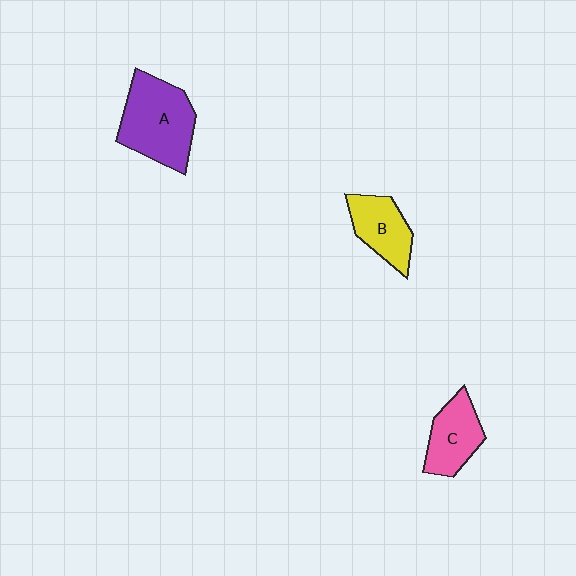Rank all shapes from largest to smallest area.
From largest to smallest: A (purple), C (pink), B (yellow).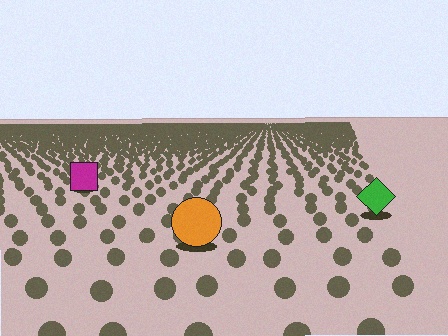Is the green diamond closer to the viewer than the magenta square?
Yes. The green diamond is closer — you can tell from the texture gradient: the ground texture is coarser near it.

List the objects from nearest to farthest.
From nearest to farthest: the orange circle, the green diamond, the magenta square.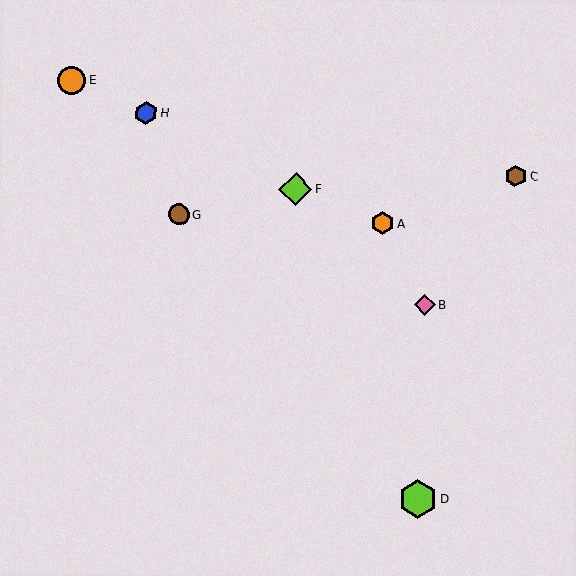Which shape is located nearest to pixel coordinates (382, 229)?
The orange hexagon (labeled A) at (382, 223) is nearest to that location.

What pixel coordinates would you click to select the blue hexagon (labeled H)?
Click at (146, 113) to select the blue hexagon H.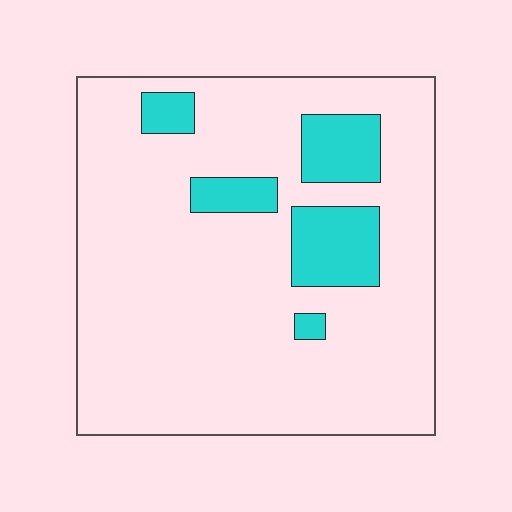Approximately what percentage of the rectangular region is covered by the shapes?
Approximately 15%.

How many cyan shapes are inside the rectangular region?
5.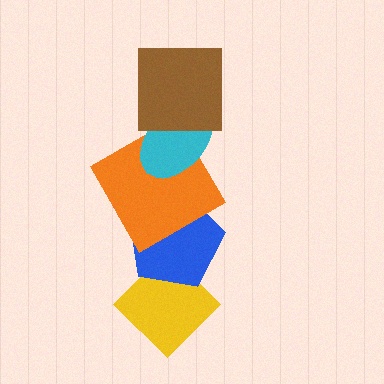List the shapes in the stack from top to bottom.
From top to bottom: the brown square, the cyan ellipse, the orange diamond, the blue pentagon, the yellow diamond.